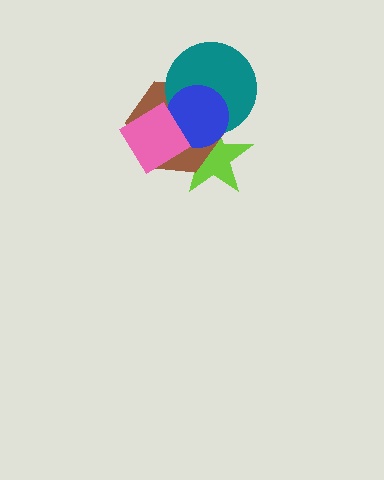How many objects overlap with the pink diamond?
2 objects overlap with the pink diamond.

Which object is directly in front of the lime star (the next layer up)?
The brown hexagon is directly in front of the lime star.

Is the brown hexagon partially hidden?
Yes, it is partially covered by another shape.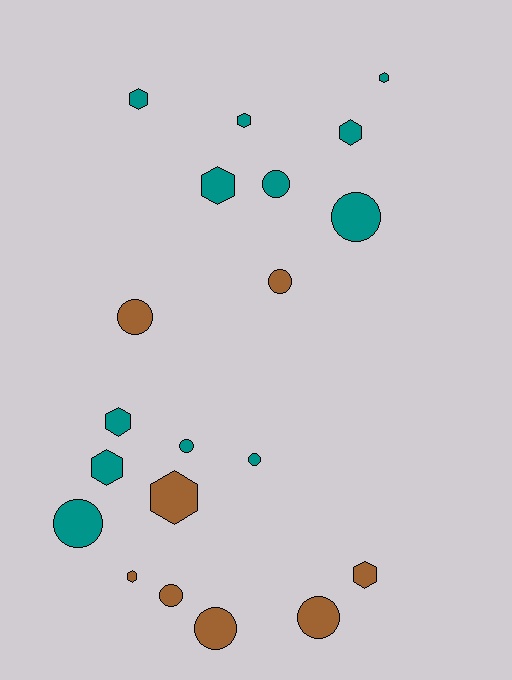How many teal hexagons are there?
There are 7 teal hexagons.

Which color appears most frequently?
Teal, with 12 objects.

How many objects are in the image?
There are 20 objects.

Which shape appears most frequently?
Hexagon, with 10 objects.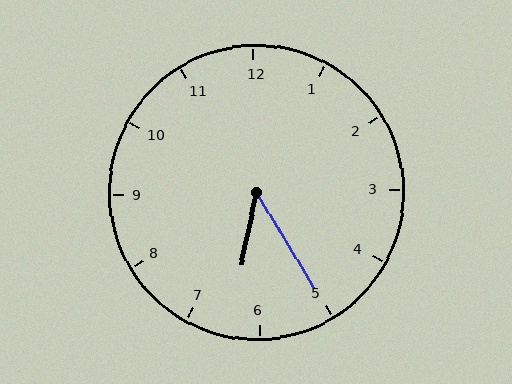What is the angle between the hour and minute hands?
Approximately 42 degrees.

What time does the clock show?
6:25.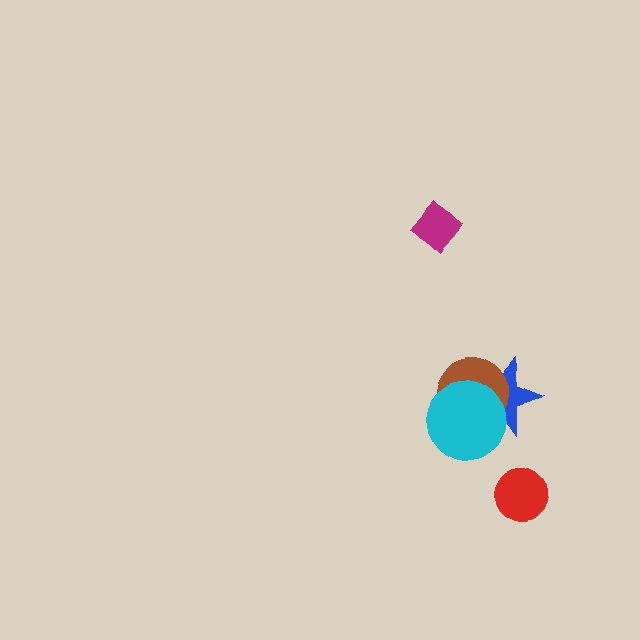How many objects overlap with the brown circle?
2 objects overlap with the brown circle.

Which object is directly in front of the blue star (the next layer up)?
The brown circle is directly in front of the blue star.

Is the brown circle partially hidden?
Yes, it is partially covered by another shape.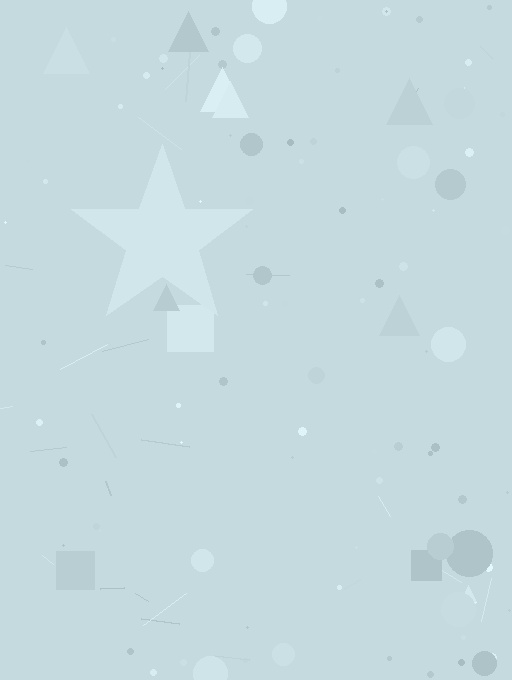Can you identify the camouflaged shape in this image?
The camouflaged shape is a star.